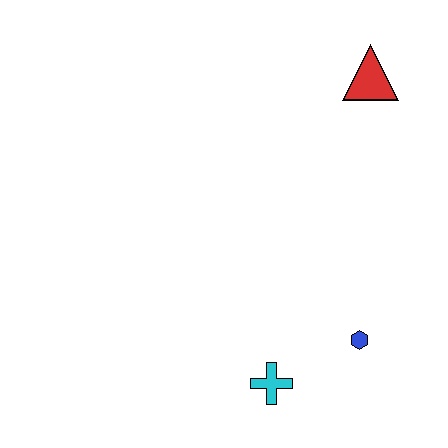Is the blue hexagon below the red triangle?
Yes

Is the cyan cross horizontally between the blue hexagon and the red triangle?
No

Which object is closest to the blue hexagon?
The cyan cross is closest to the blue hexagon.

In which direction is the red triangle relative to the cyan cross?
The red triangle is above the cyan cross.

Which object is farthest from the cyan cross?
The red triangle is farthest from the cyan cross.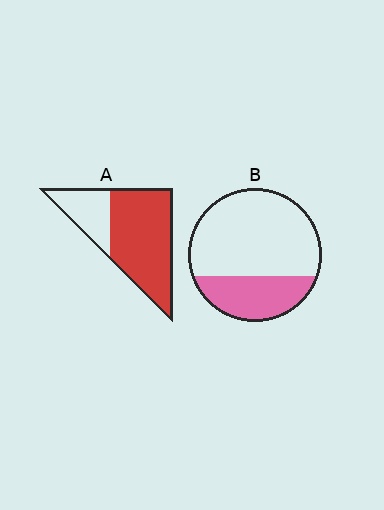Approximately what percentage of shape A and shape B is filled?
A is approximately 70% and B is approximately 30%.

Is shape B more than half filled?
No.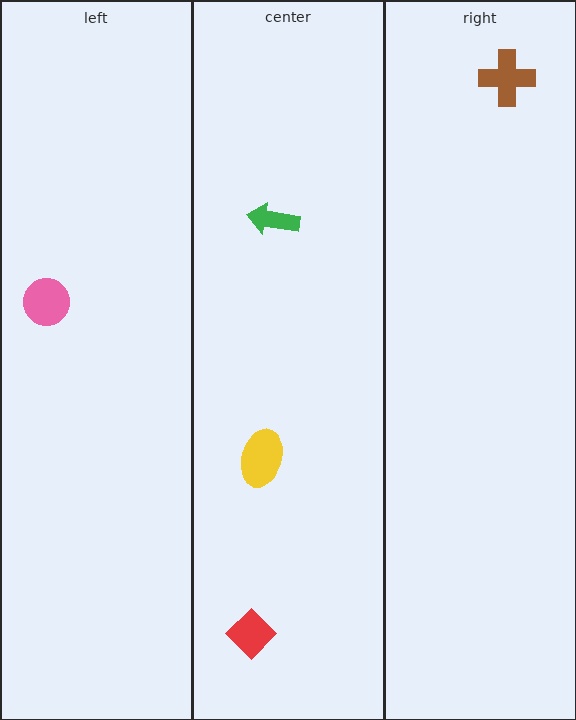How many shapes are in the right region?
1.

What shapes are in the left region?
The pink circle.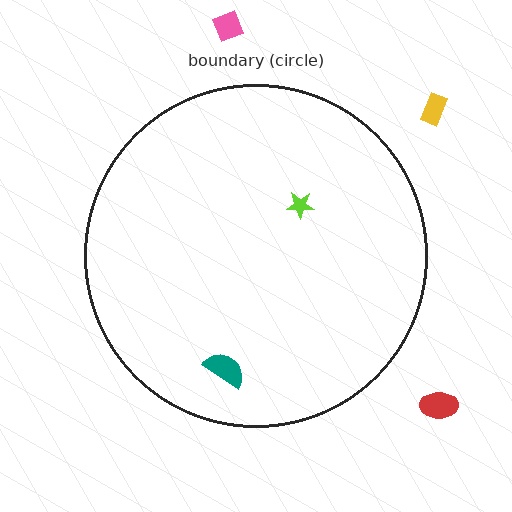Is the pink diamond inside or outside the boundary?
Outside.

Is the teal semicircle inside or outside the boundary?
Inside.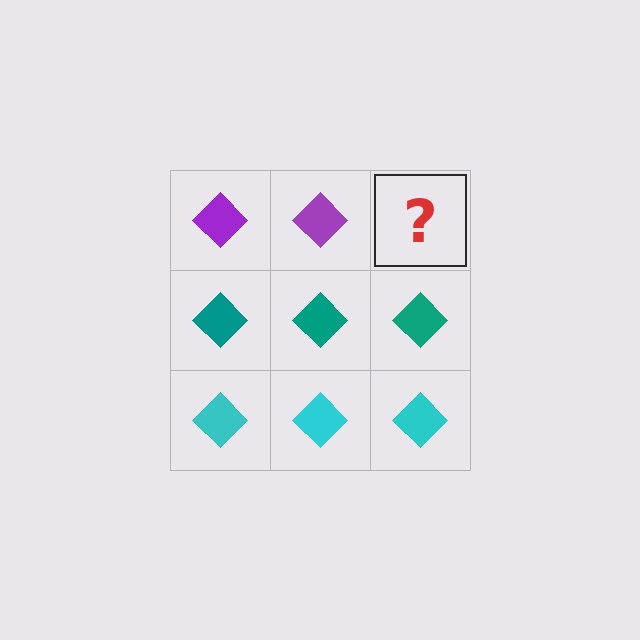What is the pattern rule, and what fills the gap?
The rule is that each row has a consistent color. The gap should be filled with a purple diamond.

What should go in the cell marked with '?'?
The missing cell should contain a purple diamond.